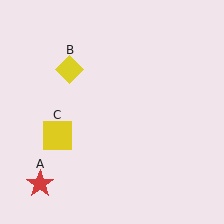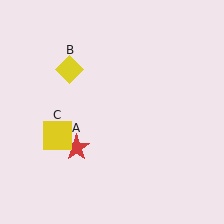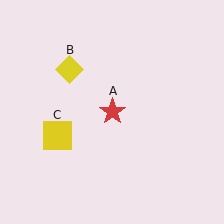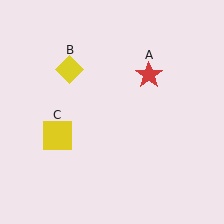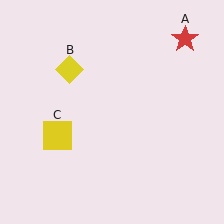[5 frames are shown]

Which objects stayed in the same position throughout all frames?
Yellow diamond (object B) and yellow square (object C) remained stationary.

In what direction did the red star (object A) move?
The red star (object A) moved up and to the right.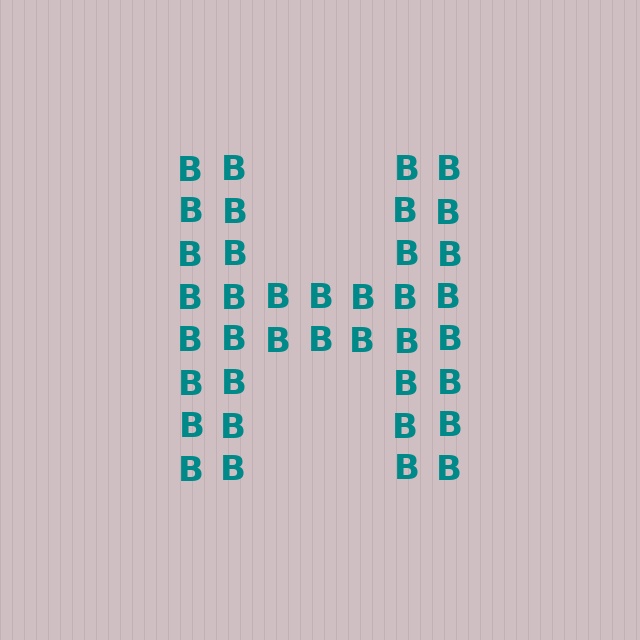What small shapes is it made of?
It is made of small letter B's.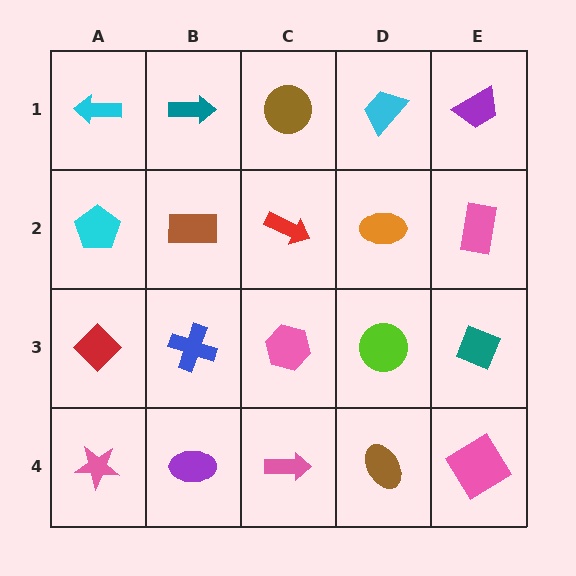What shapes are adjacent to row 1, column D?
An orange ellipse (row 2, column D), a brown circle (row 1, column C), a purple trapezoid (row 1, column E).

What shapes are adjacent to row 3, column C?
A red arrow (row 2, column C), a pink arrow (row 4, column C), a blue cross (row 3, column B), a lime circle (row 3, column D).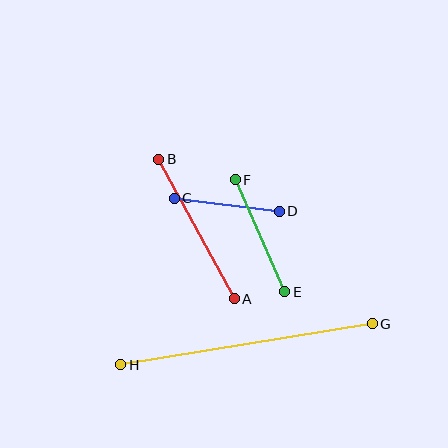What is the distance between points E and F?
The distance is approximately 123 pixels.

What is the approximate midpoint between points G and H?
The midpoint is at approximately (246, 344) pixels.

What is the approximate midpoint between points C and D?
The midpoint is at approximately (227, 205) pixels.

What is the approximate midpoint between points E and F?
The midpoint is at approximately (260, 236) pixels.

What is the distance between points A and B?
The distance is approximately 159 pixels.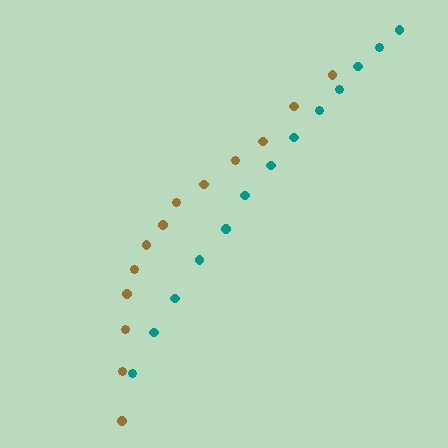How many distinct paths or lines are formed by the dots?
There are 2 distinct paths.